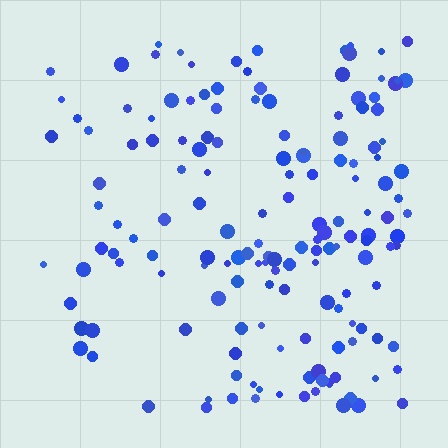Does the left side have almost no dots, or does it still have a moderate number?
Still a moderate number, just noticeably fewer than the right.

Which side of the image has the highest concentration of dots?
The right.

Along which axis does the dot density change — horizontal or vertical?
Horizontal.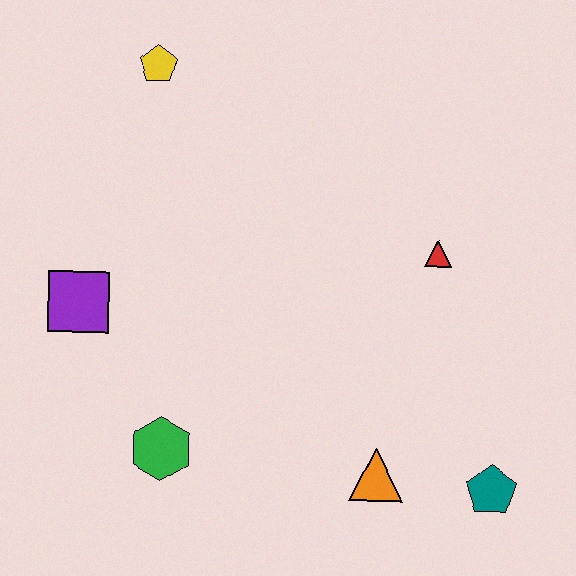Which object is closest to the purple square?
The green hexagon is closest to the purple square.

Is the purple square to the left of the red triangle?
Yes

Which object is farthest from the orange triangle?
The yellow pentagon is farthest from the orange triangle.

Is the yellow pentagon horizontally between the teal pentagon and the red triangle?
No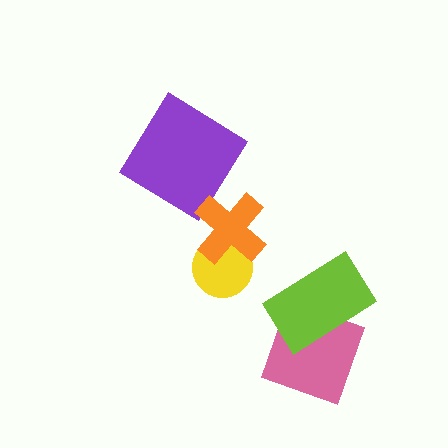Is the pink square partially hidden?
Yes, it is partially covered by another shape.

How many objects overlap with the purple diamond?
0 objects overlap with the purple diamond.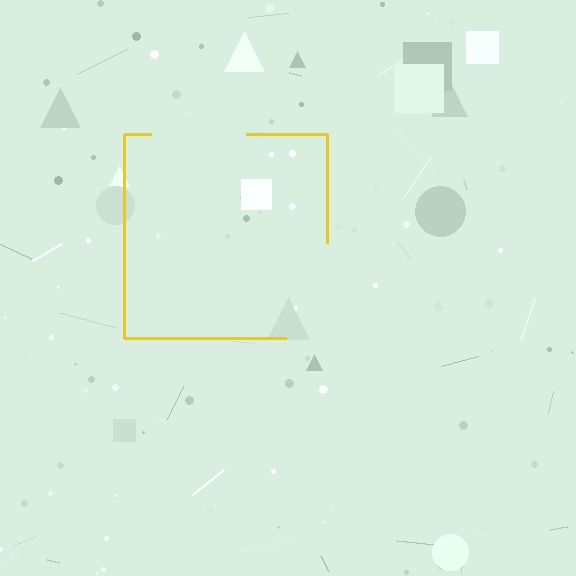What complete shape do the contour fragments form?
The contour fragments form a square.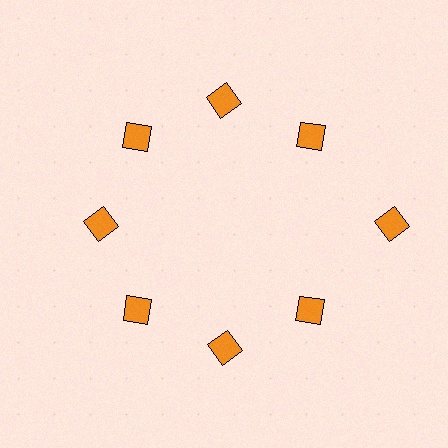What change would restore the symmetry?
The symmetry would be restored by moving it inward, back onto the ring so that all 8 squares sit at equal angles and equal distance from the center.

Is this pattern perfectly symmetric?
No. The 8 orange squares are arranged in a ring, but one element near the 3 o'clock position is pushed outward from the center, breaking the 8-fold rotational symmetry.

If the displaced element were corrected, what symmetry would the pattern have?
It would have 8-fold rotational symmetry — the pattern would map onto itself every 45 degrees.